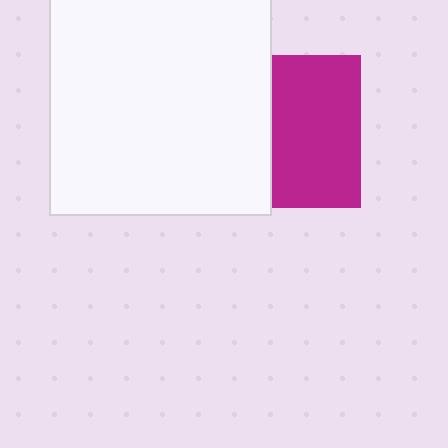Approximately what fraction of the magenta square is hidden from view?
Roughly 42% of the magenta square is hidden behind the white square.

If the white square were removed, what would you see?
You would see the complete magenta square.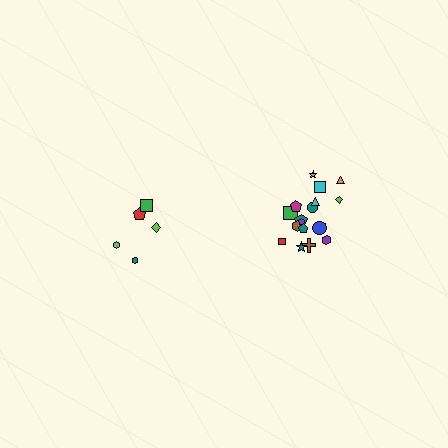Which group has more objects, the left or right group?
The right group.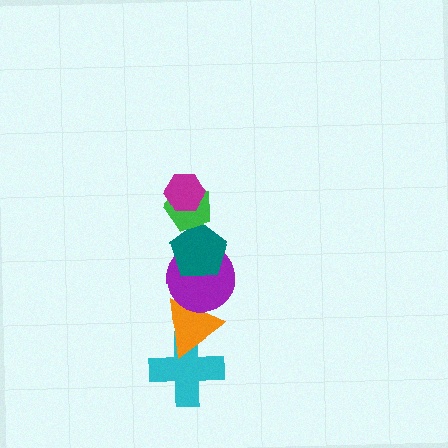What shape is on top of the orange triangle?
The purple circle is on top of the orange triangle.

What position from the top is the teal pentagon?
The teal pentagon is 3rd from the top.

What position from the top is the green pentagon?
The green pentagon is 2nd from the top.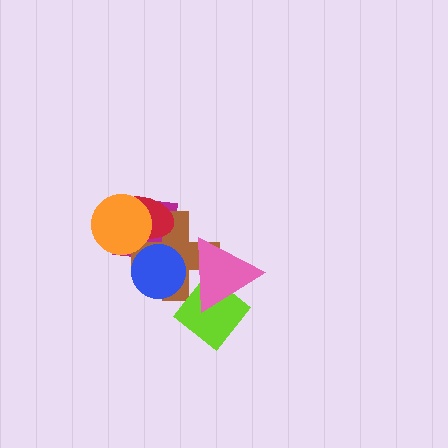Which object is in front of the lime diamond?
The pink triangle is in front of the lime diamond.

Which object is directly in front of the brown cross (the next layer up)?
The red ellipse is directly in front of the brown cross.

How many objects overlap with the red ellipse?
3 objects overlap with the red ellipse.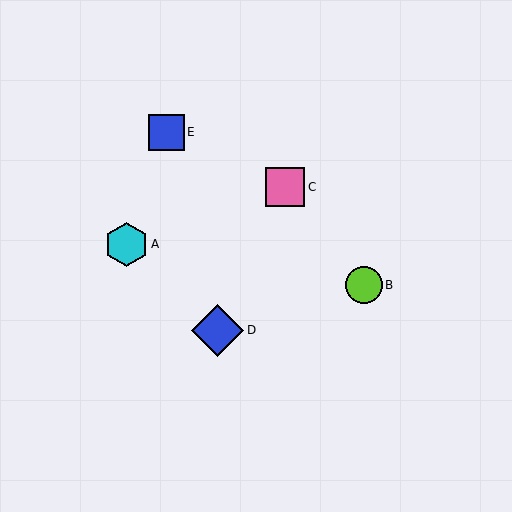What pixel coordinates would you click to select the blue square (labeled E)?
Click at (166, 132) to select the blue square E.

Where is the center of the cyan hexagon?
The center of the cyan hexagon is at (126, 244).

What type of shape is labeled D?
Shape D is a blue diamond.